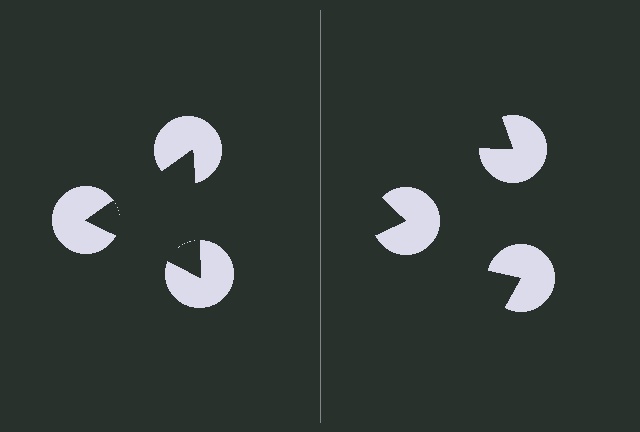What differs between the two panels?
The pac-man discs are positioned identically on both sides; only the wedge orientations differ. On the left they align to a triangle; on the right they are misaligned.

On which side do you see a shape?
An illusory triangle appears on the left side. On the right side the wedge cuts are rotated, so no coherent shape forms.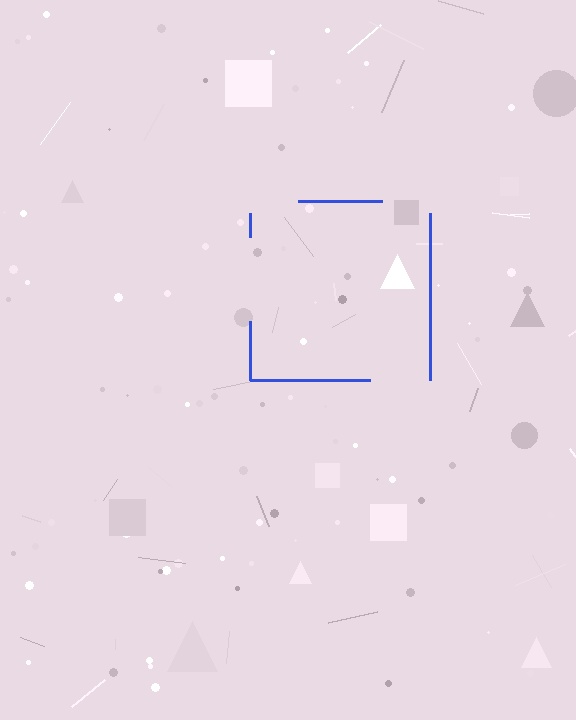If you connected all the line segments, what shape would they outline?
They would outline a square.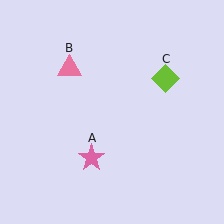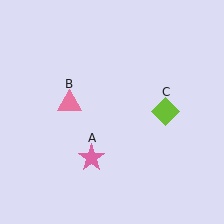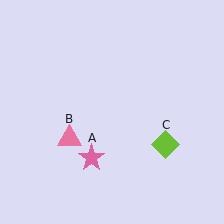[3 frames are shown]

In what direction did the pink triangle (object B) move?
The pink triangle (object B) moved down.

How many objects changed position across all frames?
2 objects changed position: pink triangle (object B), lime diamond (object C).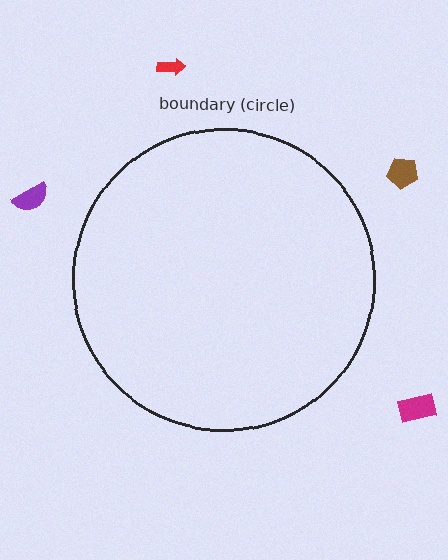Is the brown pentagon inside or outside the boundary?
Outside.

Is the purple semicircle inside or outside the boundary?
Outside.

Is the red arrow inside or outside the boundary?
Outside.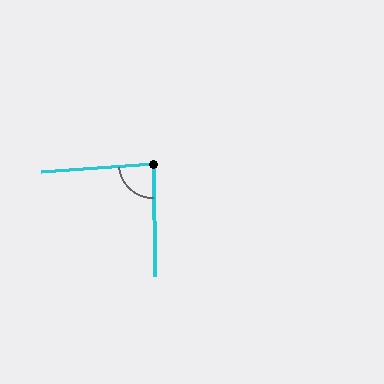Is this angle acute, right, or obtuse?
It is approximately a right angle.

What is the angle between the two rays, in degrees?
Approximately 86 degrees.